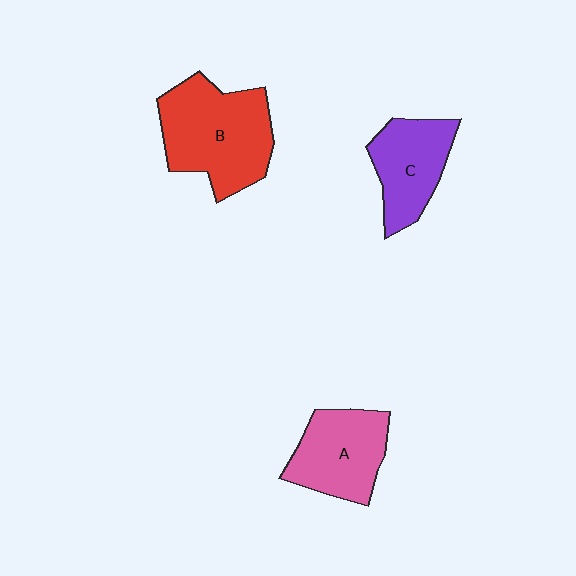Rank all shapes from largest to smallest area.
From largest to smallest: B (red), A (pink), C (purple).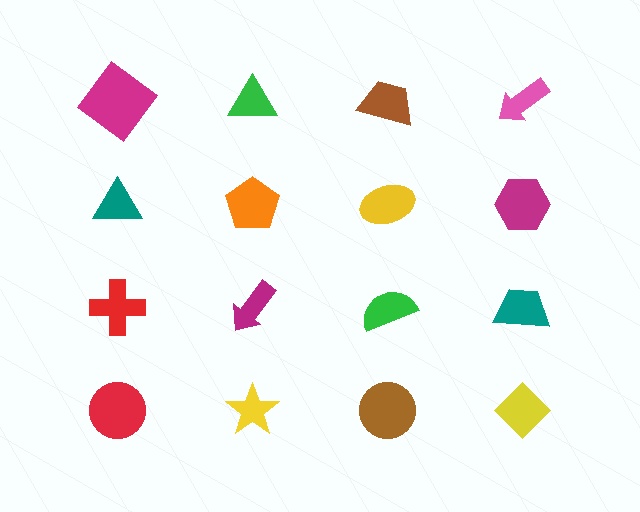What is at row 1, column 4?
A pink arrow.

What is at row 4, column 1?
A red circle.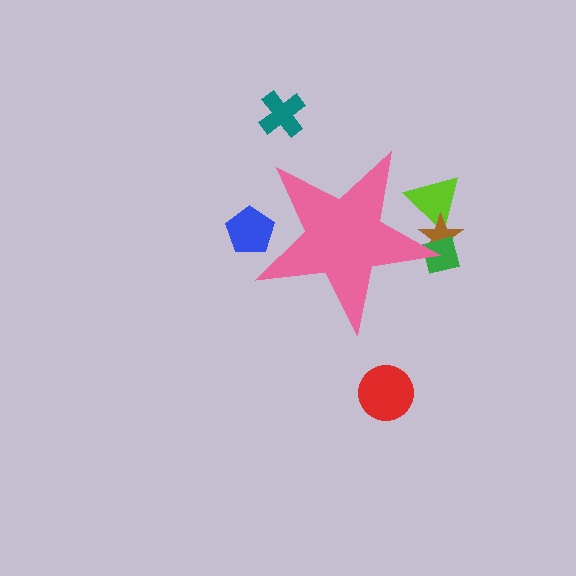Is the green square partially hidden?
Yes, the green square is partially hidden behind the pink star.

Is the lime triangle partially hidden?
Yes, the lime triangle is partially hidden behind the pink star.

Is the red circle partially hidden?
No, the red circle is fully visible.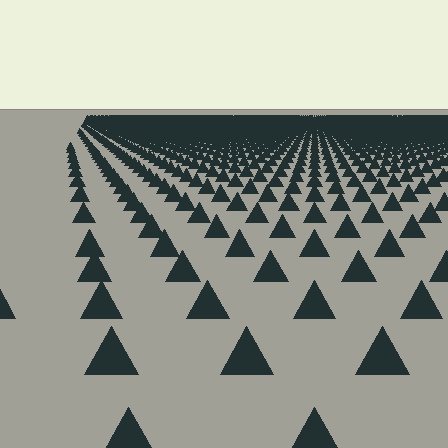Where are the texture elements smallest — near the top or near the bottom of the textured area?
Near the top.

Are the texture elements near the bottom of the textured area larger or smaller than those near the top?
Larger. Near the bottom, elements are closer to the viewer and appear at a bigger on-screen size.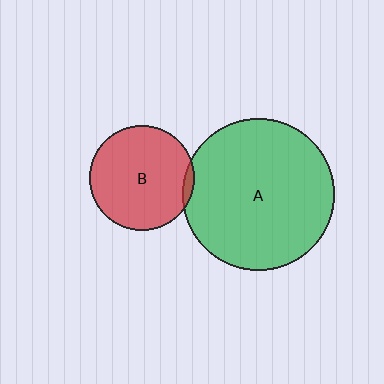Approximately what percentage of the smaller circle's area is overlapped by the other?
Approximately 5%.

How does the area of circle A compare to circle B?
Approximately 2.1 times.